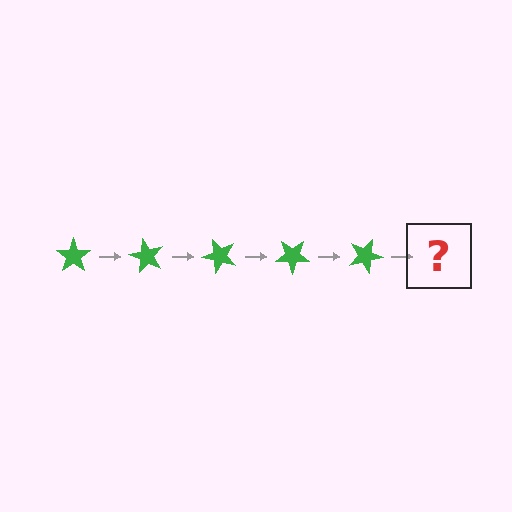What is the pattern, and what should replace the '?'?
The pattern is that the star rotates 60 degrees each step. The '?' should be a green star rotated 300 degrees.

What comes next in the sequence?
The next element should be a green star rotated 300 degrees.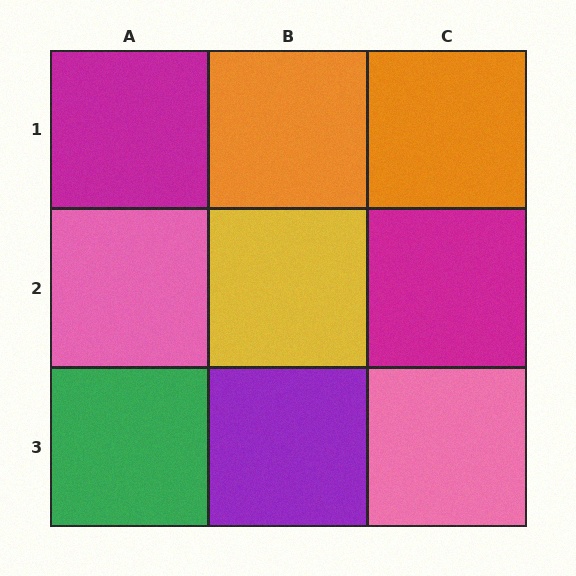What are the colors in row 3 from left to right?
Green, purple, pink.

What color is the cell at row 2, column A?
Pink.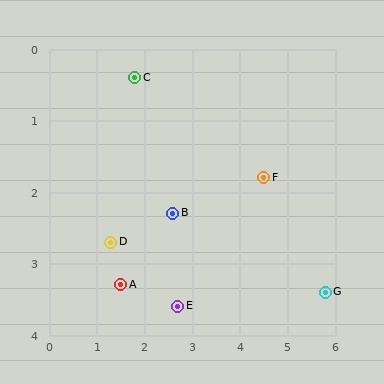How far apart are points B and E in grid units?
Points B and E are about 1.3 grid units apart.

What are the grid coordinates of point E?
Point E is at approximately (2.7, 3.6).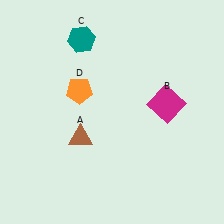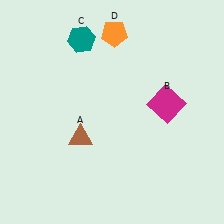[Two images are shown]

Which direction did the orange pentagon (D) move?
The orange pentagon (D) moved up.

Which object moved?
The orange pentagon (D) moved up.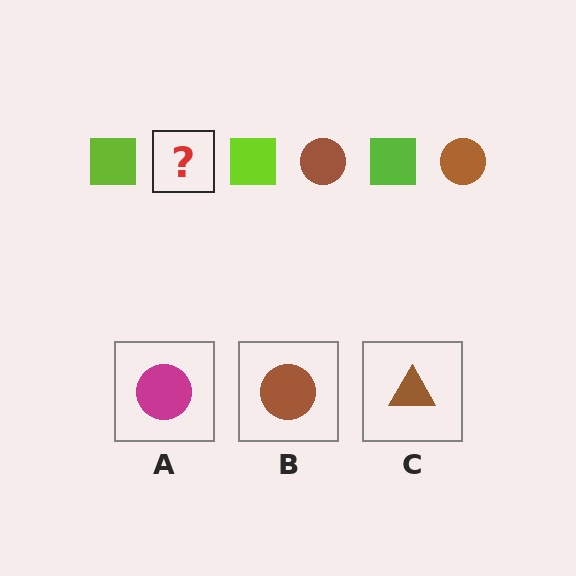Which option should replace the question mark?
Option B.